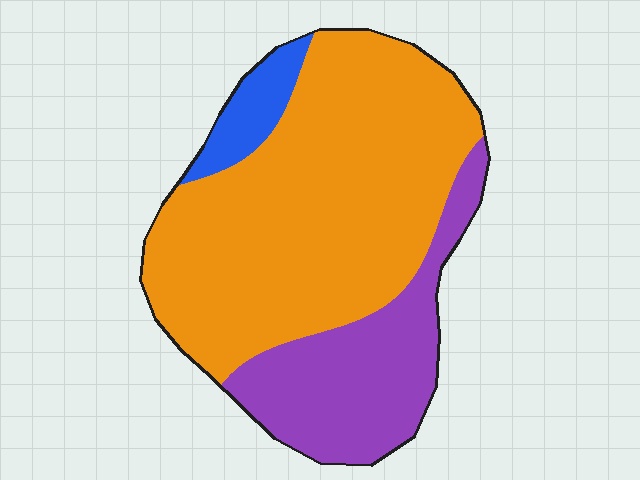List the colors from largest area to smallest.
From largest to smallest: orange, purple, blue.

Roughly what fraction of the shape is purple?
Purple takes up about one quarter (1/4) of the shape.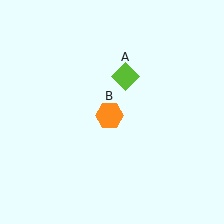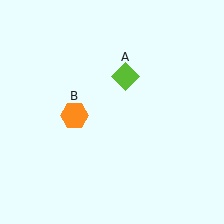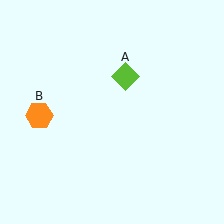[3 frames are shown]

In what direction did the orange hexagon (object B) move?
The orange hexagon (object B) moved left.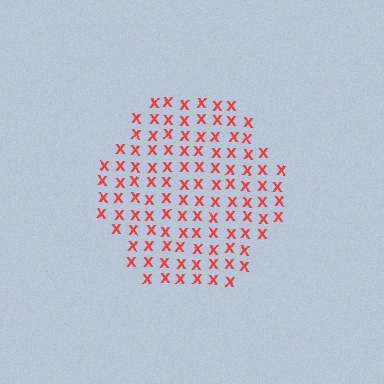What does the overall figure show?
The overall figure shows a hexagon.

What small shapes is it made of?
It is made of small letter X's.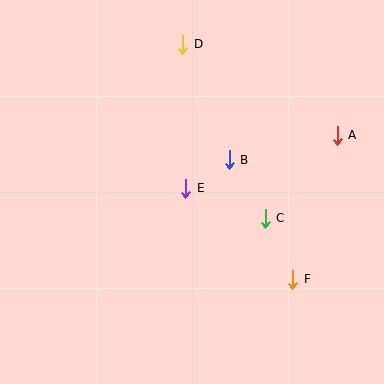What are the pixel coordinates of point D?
Point D is at (183, 44).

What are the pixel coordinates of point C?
Point C is at (265, 218).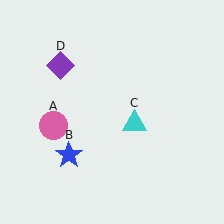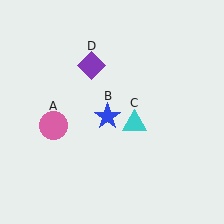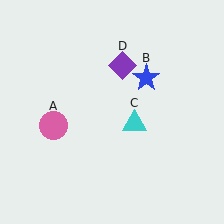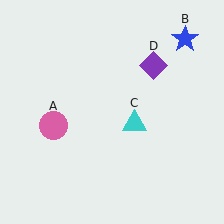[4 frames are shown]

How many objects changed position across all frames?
2 objects changed position: blue star (object B), purple diamond (object D).